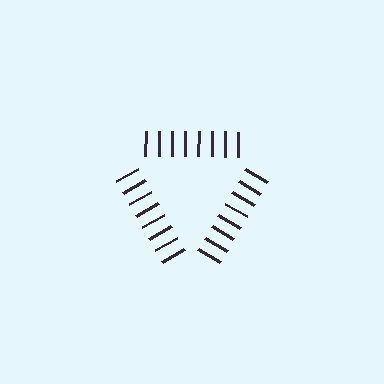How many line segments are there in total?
24 — 8 along each of the 3 edges.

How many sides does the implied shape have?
3 sides — the line-ends trace a triangle.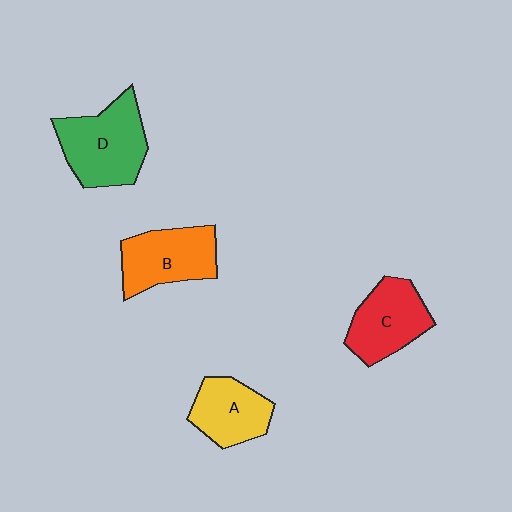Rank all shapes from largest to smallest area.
From largest to smallest: D (green), B (orange), C (red), A (yellow).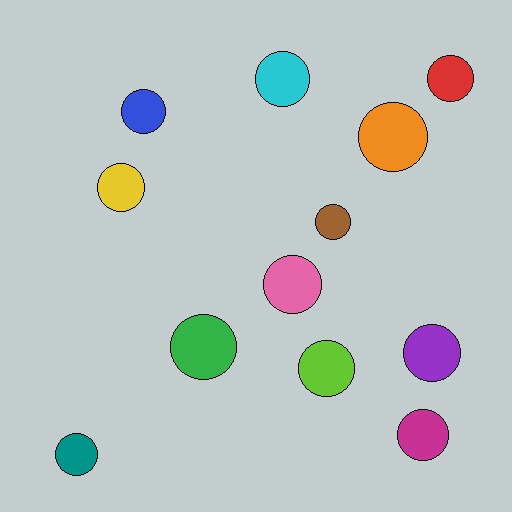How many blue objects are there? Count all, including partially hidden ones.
There is 1 blue object.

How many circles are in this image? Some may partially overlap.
There are 12 circles.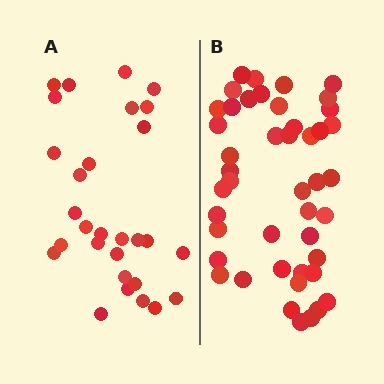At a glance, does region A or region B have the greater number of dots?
Region B (the right region) has more dots.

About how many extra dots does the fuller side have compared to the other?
Region B has approximately 15 more dots than region A.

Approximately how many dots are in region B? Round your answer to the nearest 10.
About 40 dots. (The exact count is 45, which rounds to 40.)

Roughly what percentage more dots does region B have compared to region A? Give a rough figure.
About 55% more.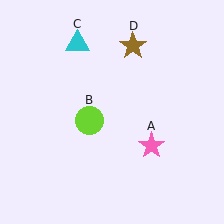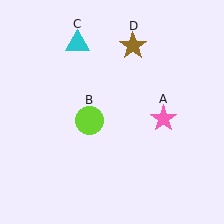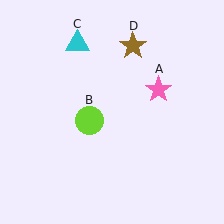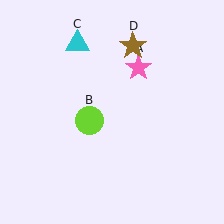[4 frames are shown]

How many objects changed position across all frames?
1 object changed position: pink star (object A).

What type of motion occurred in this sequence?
The pink star (object A) rotated counterclockwise around the center of the scene.